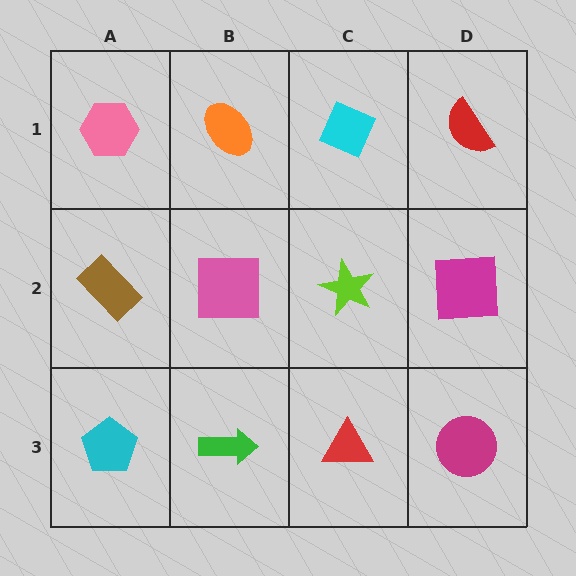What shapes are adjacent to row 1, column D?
A magenta square (row 2, column D), a cyan diamond (row 1, column C).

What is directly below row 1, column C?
A lime star.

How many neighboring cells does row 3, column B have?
3.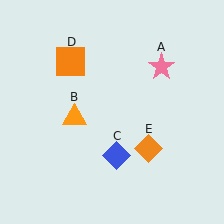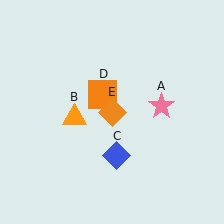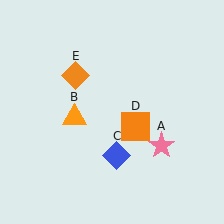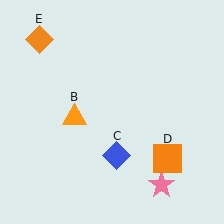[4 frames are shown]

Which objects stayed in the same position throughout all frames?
Orange triangle (object B) and blue diamond (object C) remained stationary.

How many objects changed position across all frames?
3 objects changed position: pink star (object A), orange square (object D), orange diamond (object E).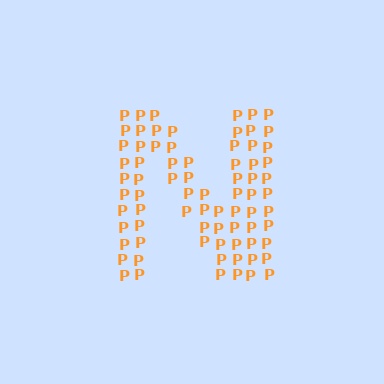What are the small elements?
The small elements are letter P's.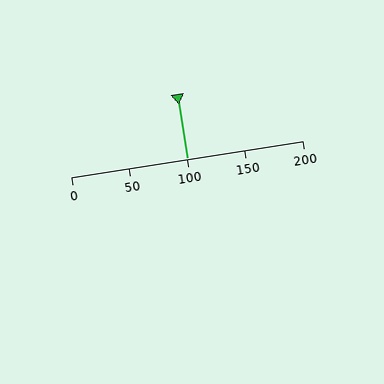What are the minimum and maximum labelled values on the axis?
The axis runs from 0 to 200.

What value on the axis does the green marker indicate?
The marker indicates approximately 100.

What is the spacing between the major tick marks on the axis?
The major ticks are spaced 50 apart.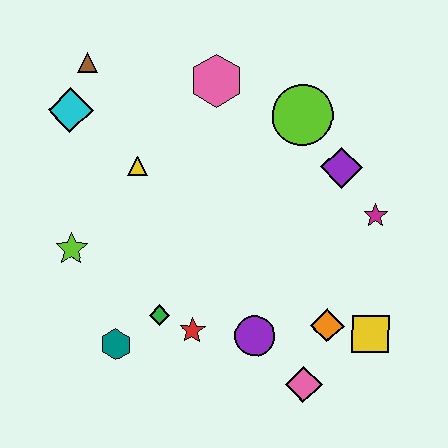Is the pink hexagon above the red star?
Yes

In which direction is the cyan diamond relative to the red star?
The cyan diamond is above the red star.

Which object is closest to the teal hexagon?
The green diamond is closest to the teal hexagon.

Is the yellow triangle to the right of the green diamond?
No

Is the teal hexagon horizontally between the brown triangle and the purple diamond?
Yes